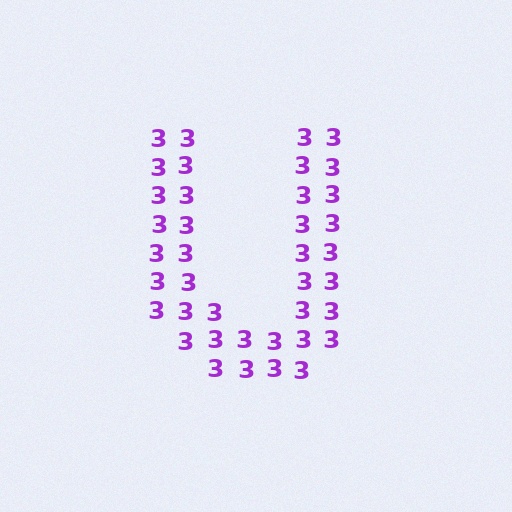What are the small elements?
The small elements are digit 3's.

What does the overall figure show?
The overall figure shows the letter U.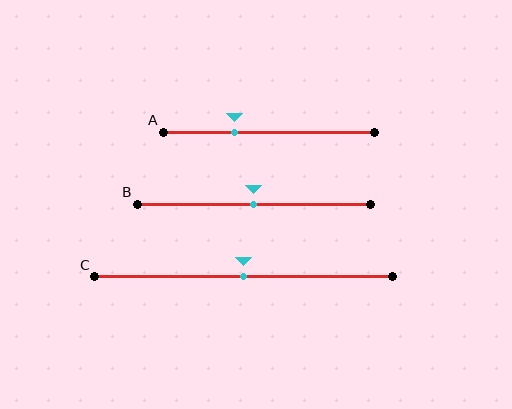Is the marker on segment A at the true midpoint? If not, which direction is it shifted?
No, the marker on segment A is shifted to the left by about 16% of the segment length.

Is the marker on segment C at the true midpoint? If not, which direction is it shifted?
Yes, the marker on segment C is at the true midpoint.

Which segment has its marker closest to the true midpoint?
Segment B has its marker closest to the true midpoint.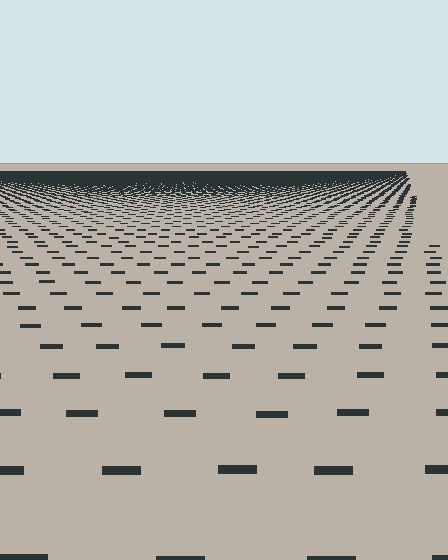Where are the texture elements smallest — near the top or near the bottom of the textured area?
Near the top.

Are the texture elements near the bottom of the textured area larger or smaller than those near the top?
Larger. Near the bottom, elements are closer to the viewer and appear at a bigger on-screen size.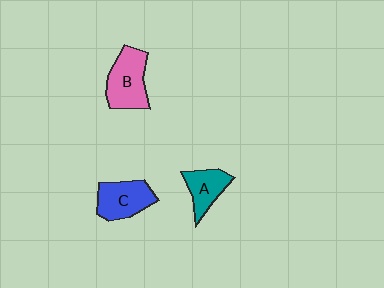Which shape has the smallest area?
Shape A (teal).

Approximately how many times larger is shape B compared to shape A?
Approximately 1.4 times.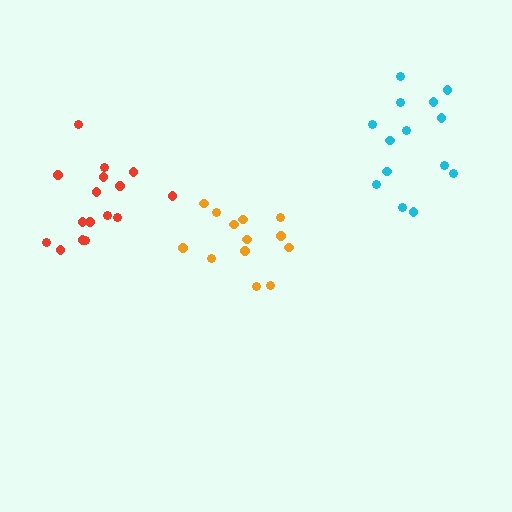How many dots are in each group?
Group 1: 13 dots, Group 2: 14 dots, Group 3: 16 dots (43 total).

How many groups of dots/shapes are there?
There are 3 groups.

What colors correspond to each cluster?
The clusters are colored: orange, cyan, red.